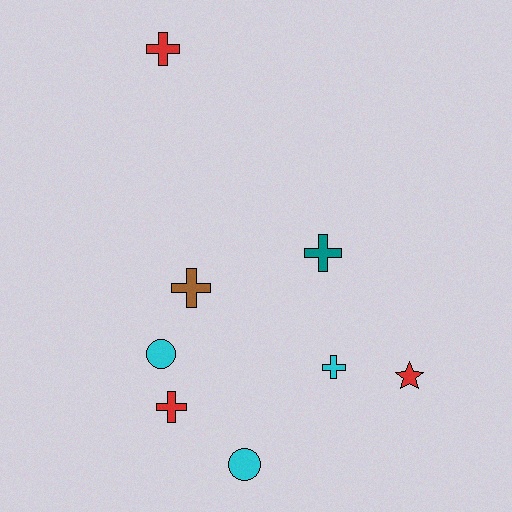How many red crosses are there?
There are 2 red crosses.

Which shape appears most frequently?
Cross, with 5 objects.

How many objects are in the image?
There are 8 objects.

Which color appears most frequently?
Red, with 3 objects.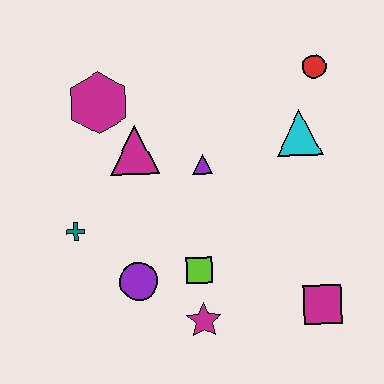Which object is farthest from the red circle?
The teal cross is farthest from the red circle.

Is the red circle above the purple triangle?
Yes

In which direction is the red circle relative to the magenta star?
The red circle is above the magenta star.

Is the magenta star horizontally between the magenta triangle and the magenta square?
Yes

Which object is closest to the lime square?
The magenta star is closest to the lime square.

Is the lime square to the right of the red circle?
No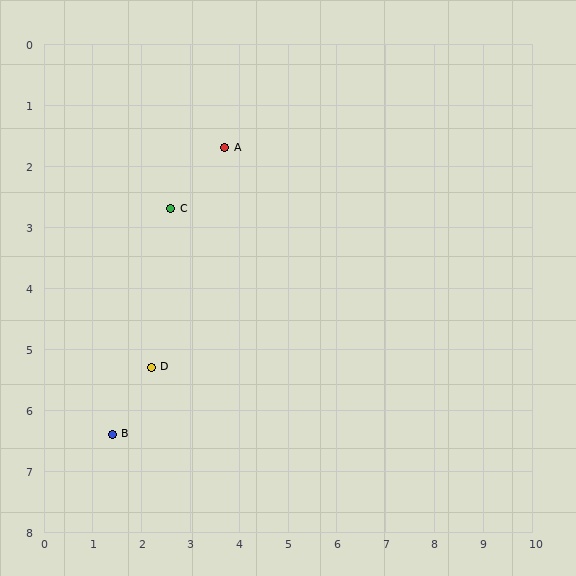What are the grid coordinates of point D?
Point D is at approximately (2.2, 5.3).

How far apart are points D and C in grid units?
Points D and C are about 2.6 grid units apart.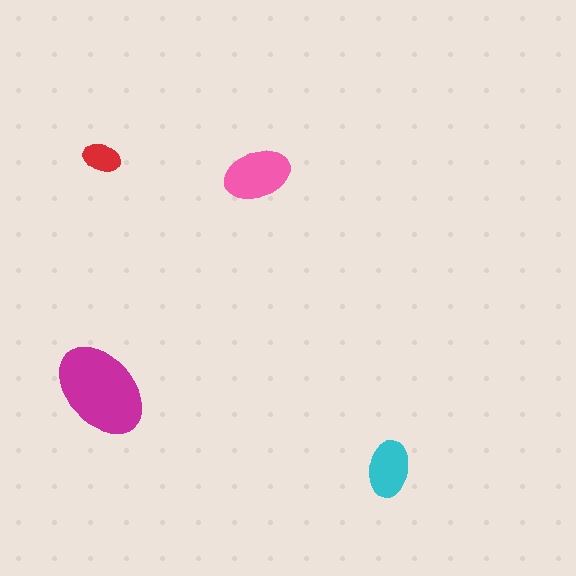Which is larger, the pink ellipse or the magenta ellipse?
The magenta one.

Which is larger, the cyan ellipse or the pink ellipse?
The pink one.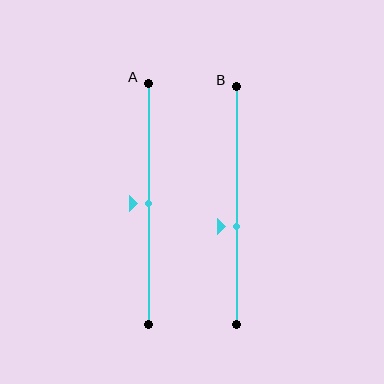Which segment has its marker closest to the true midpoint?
Segment A has its marker closest to the true midpoint.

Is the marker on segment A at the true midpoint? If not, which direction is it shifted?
Yes, the marker on segment A is at the true midpoint.